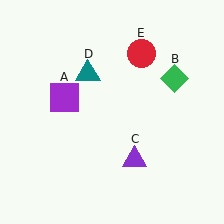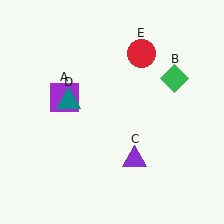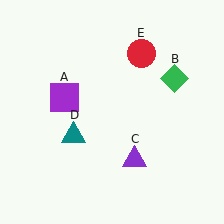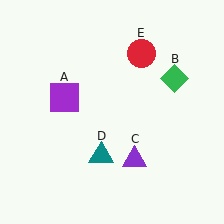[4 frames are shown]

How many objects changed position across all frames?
1 object changed position: teal triangle (object D).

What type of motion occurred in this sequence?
The teal triangle (object D) rotated counterclockwise around the center of the scene.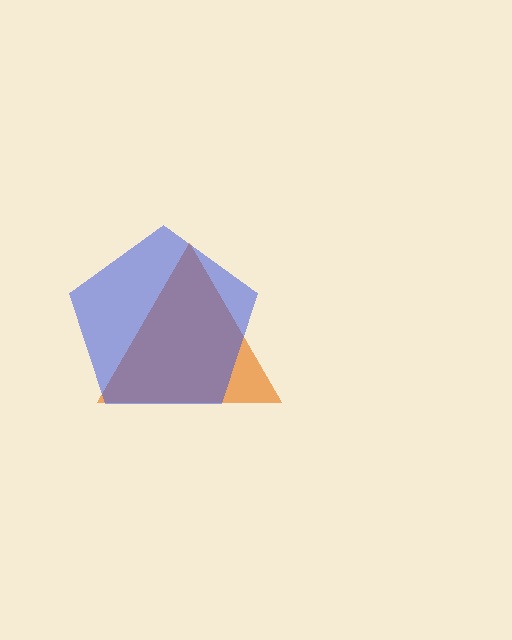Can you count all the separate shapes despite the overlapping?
Yes, there are 2 separate shapes.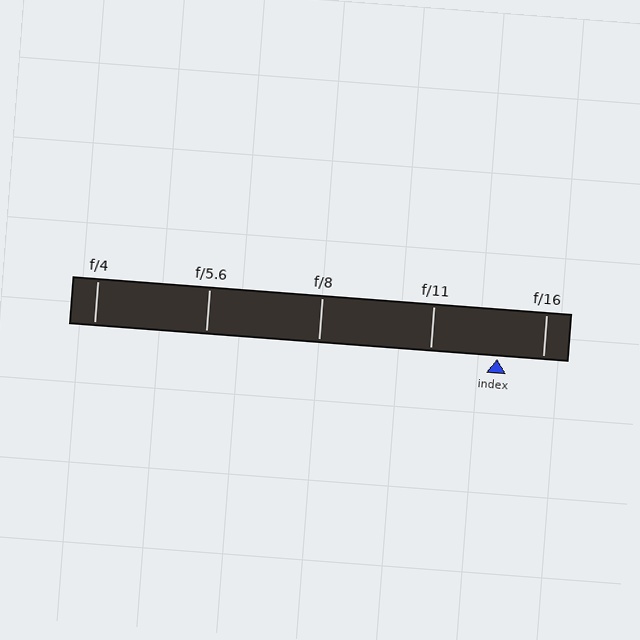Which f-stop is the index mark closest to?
The index mark is closest to f/16.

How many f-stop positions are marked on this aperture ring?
There are 5 f-stop positions marked.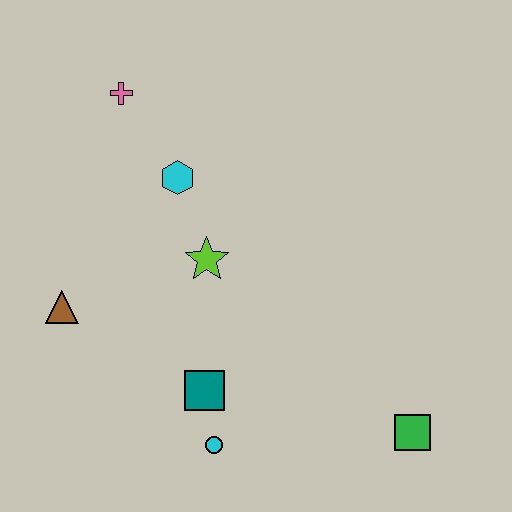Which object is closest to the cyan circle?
The teal square is closest to the cyan circle.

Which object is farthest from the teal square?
The pink cross is farthest from the teal square.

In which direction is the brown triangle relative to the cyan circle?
The brown triangle is to the left of the cyan circle.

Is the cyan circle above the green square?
No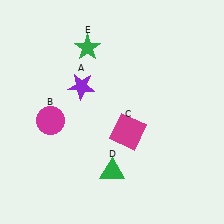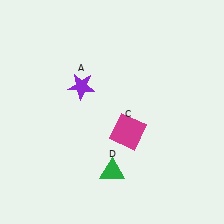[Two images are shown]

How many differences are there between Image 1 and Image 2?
There are 2 differences between the two images.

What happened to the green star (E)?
The green star (E) was removed in Image 2. It was in the top-left area of Image 1.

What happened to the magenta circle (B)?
The magenta circle (B) was removed in Image 2. It was in the bottom-left area of Image 1.